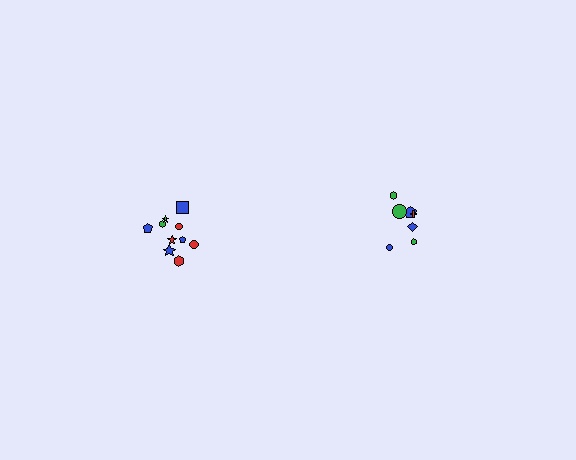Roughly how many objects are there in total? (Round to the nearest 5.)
Roughly 15 objects in total.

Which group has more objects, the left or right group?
The left group.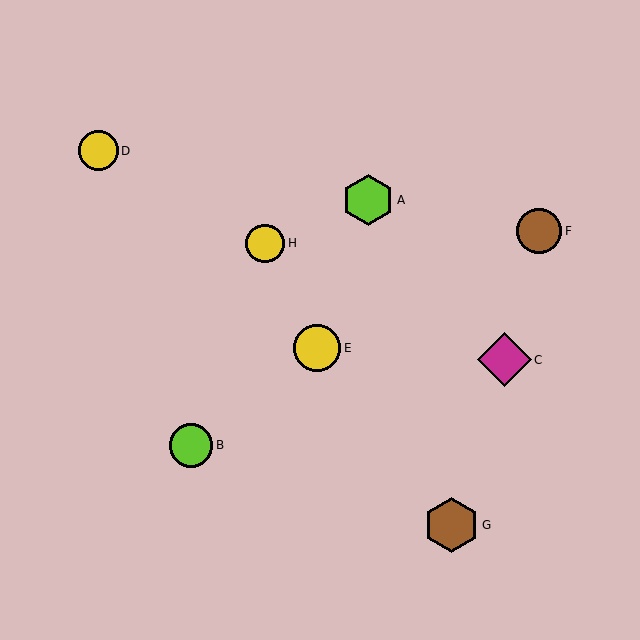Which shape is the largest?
The brown hexagon (labeled G) is the largest.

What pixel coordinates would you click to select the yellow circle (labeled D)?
Click at (99, 151) to select the yellow circle D.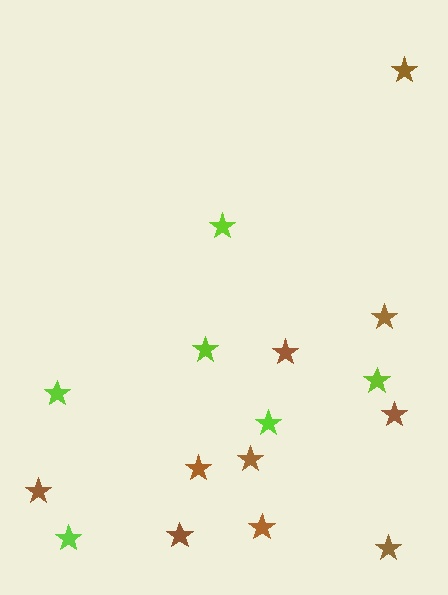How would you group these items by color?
There are 2 groups: one group of lime stars (6) and one group of brown stars (10).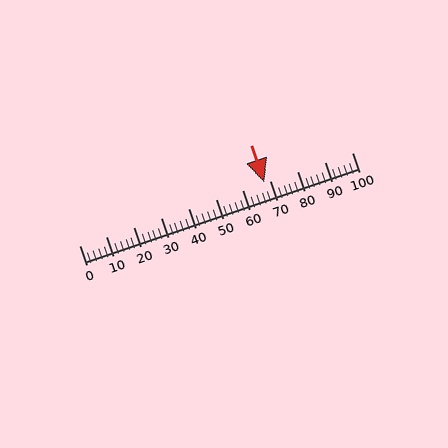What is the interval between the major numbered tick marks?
The major tick marks are spaced 10 units apart.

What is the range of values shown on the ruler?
The ruler shows values from 0 to 100.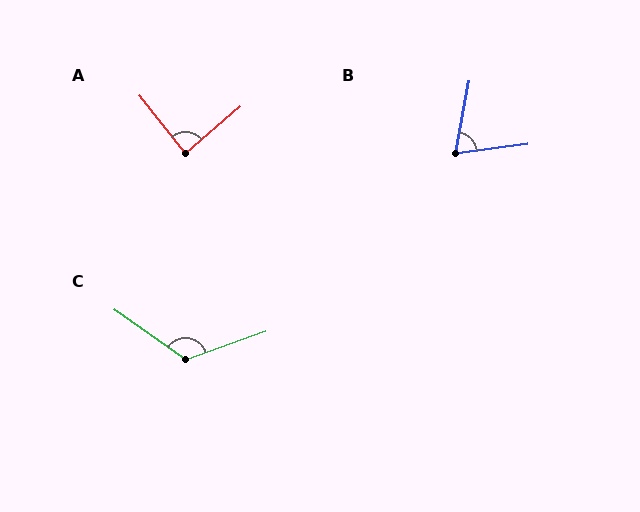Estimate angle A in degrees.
Approximately 88 degrees.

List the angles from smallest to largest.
B (72°), A (88°), C (126°).